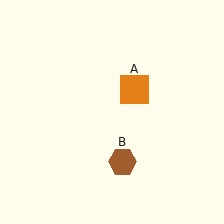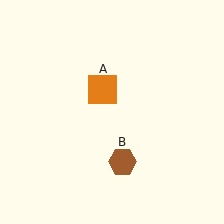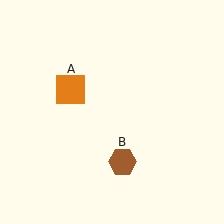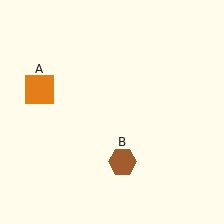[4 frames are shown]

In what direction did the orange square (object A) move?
The orange square (object A) moved left.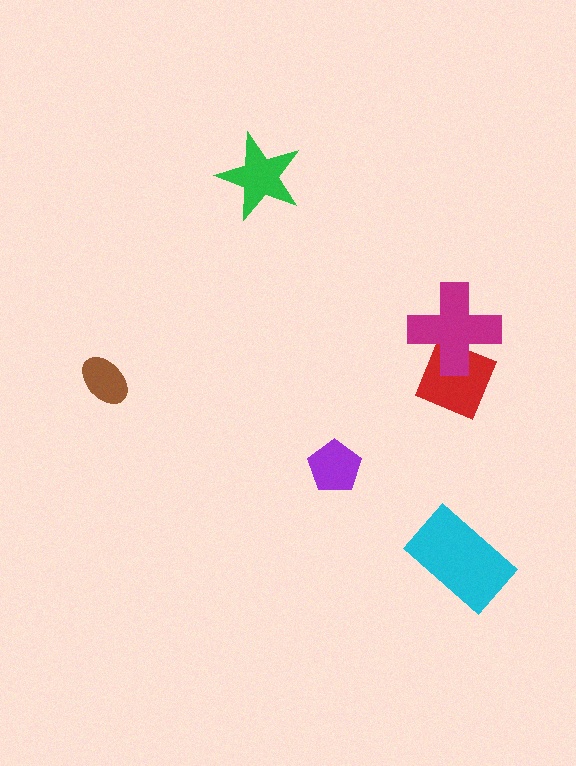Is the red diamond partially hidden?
Yes, it is partially covered by another shape.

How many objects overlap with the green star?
0 objects overlap with the green star.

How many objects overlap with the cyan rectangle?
0 objects overlap with the cyan rectangle.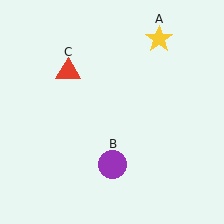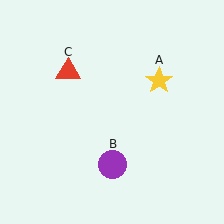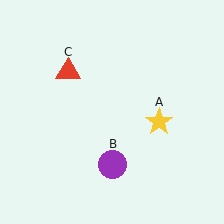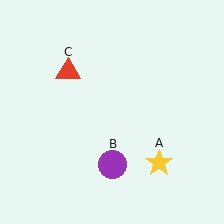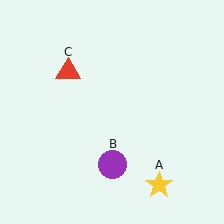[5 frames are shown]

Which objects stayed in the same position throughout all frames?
Purple circle (object B) and red triangle (object C) remained stationary.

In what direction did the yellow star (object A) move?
The yellow star (object A) moved down.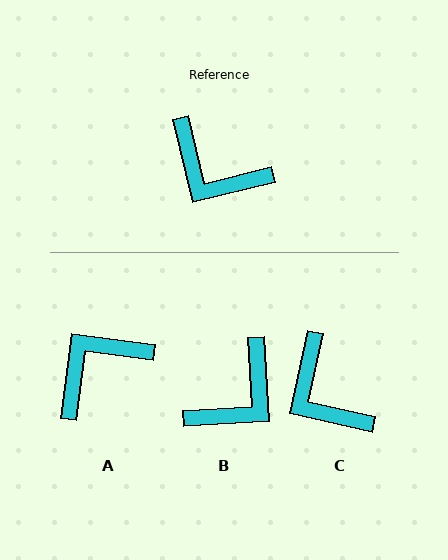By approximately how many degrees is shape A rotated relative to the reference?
Approximately 111 degrees clockwise.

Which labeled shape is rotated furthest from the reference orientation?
A, about 111 degrees away.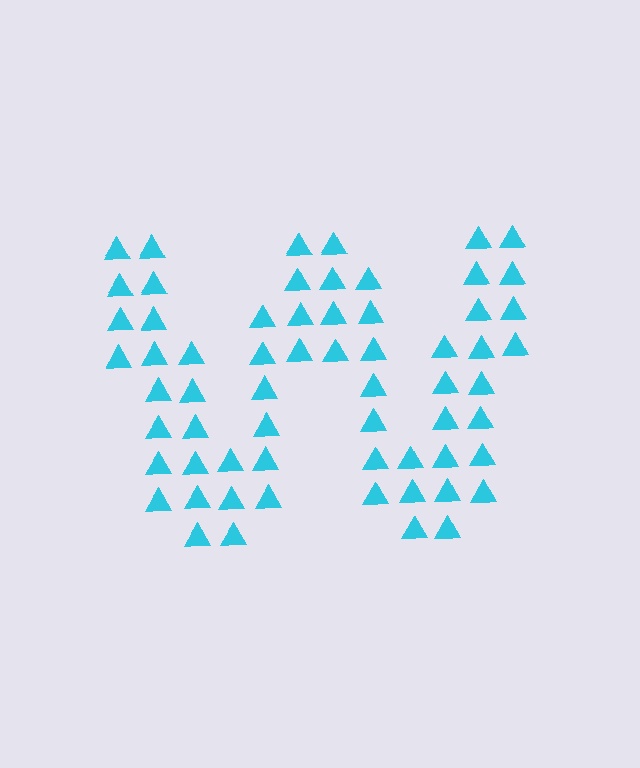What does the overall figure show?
The overall figure shows the letter W.